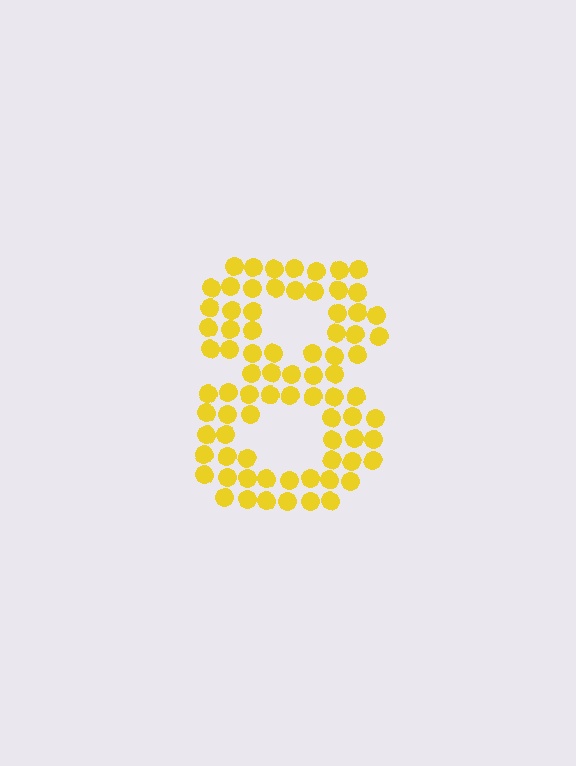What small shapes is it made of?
It is made of small circles.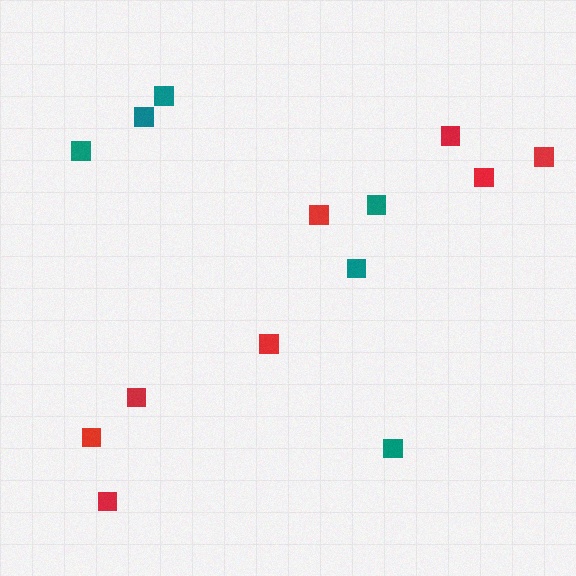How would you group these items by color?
There are 2 groups: one group of teal squares (6) and one group of red squares (8).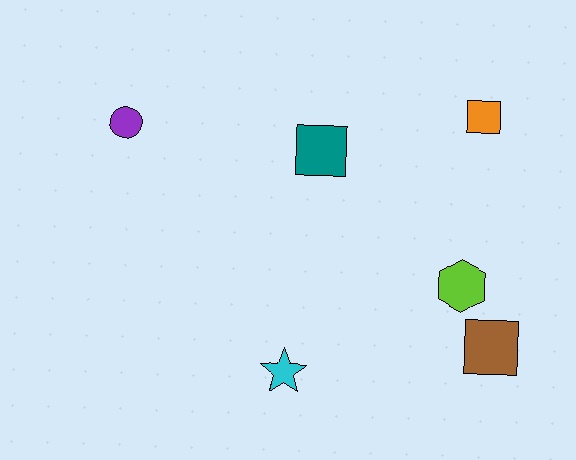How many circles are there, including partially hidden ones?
There is 1 circle.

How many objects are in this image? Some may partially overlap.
There are 6 objects.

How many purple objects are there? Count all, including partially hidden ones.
There is 1 purple object.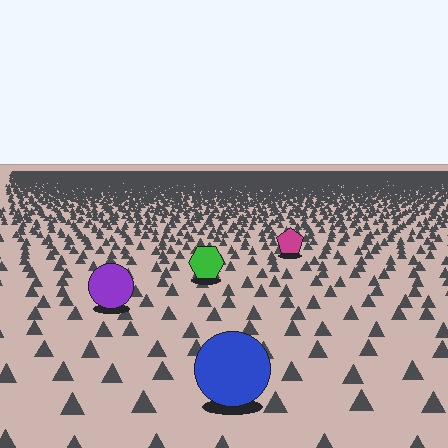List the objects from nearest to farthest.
From nearest to farthest: the blue circle, the purple circle, the green hexagon, the magenta pentagon.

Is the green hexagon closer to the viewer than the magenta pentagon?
Yes. The green hexagon is closer — you can tell from the texture gradient: the ground texture is coarser near it.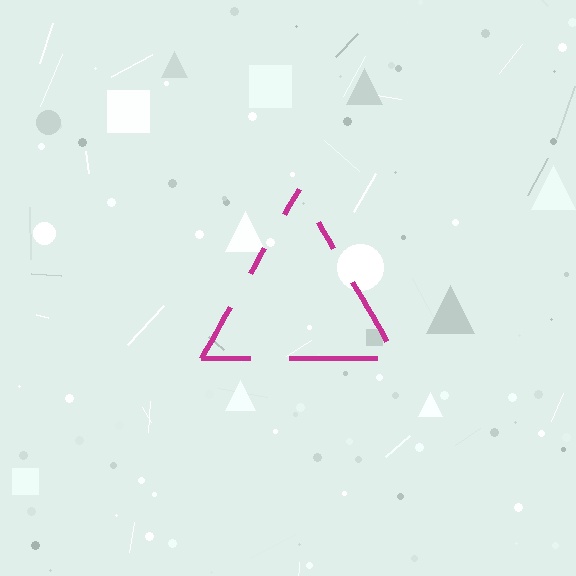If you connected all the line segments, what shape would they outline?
They would outline a triangle.